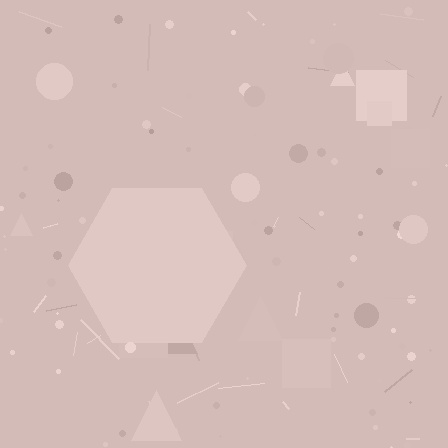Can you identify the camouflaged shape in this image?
The camouflaged shape is a hexagon.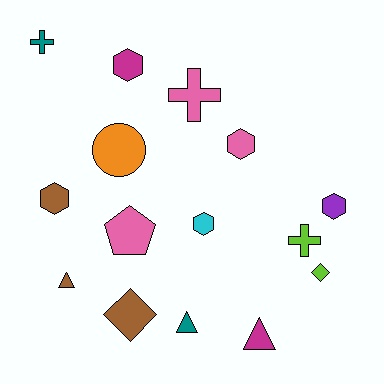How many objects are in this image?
There are 15 objects.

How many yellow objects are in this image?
There are no yellow objects.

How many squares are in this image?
There are no squares.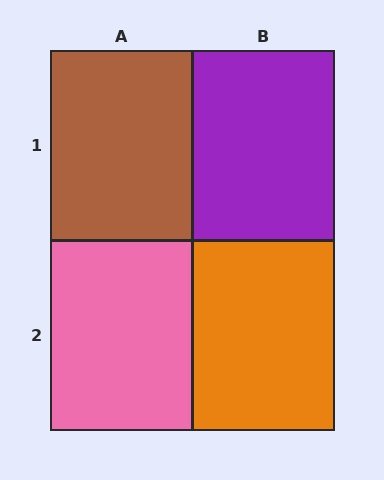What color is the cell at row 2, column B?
Orange.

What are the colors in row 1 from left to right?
Brown, purple.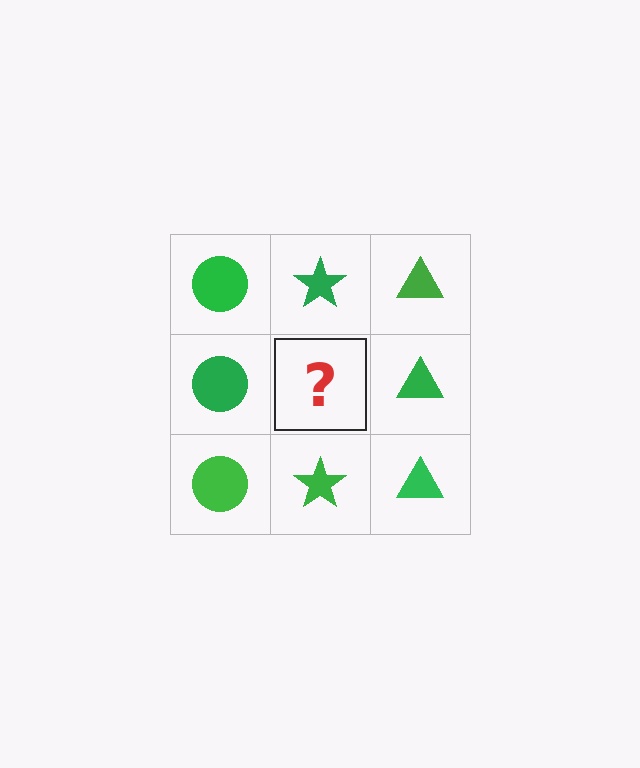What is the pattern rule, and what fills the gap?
The rule is that each column has a consistent shape. The gap should be filled with a green star.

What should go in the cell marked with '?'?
The missing cell should contain a green star.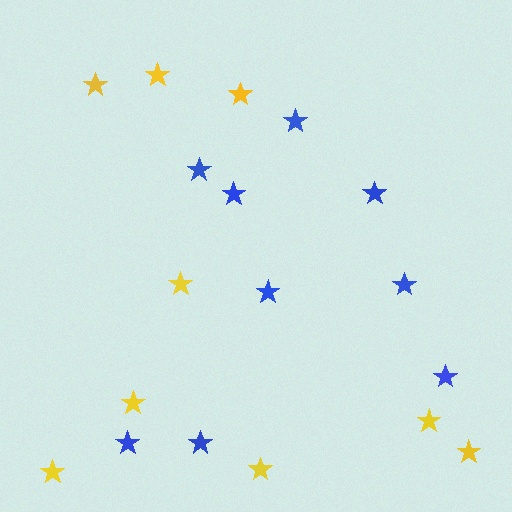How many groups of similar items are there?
There are 2 groups: one group of blue stars (9) and one group of yellow stars (9).